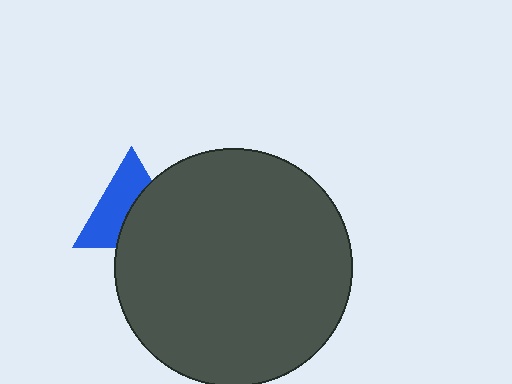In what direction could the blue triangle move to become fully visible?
The blue triangle could move left. That would shift it out from behind the dark gray circle entirely.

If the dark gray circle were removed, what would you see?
You would see the complete blue triangle.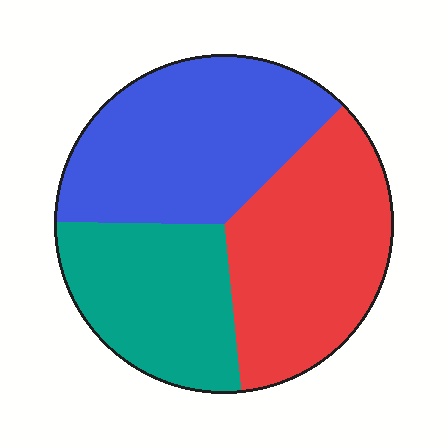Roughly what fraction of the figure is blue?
Blue takes up about three eighths (3/8) of the figure.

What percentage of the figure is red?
Red covers 36% of the figure.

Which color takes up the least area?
Teal, at roughly 25%.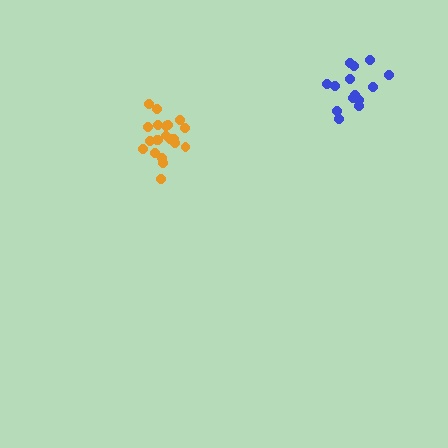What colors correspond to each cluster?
The clusters are colored: orange, blue.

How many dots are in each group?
Group 1: 21 dots, Group 2: 15 dots (36 total).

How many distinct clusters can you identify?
There are 2 distinct clusters.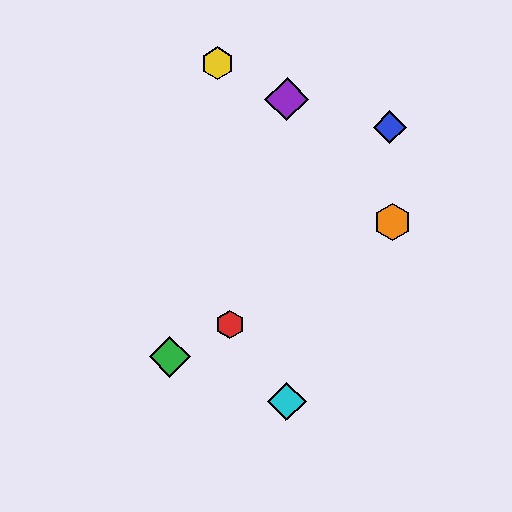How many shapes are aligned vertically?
2 shapes (the purple diamond, the cyan diamond) are aligned vertically.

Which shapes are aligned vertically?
The purple diamond, the cyan diamond are aligned vertically.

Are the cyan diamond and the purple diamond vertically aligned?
Yes, both are at x≈286.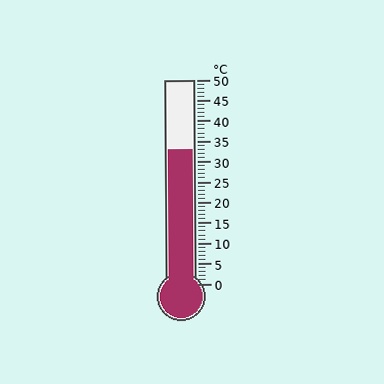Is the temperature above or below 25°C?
The temperature is above 25°C.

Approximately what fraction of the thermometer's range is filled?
The thermometer is filled to approximately 65% of its range.